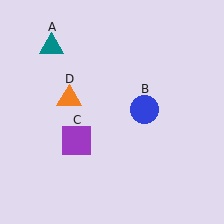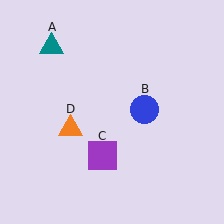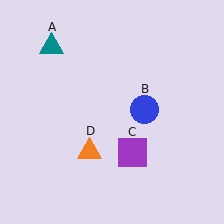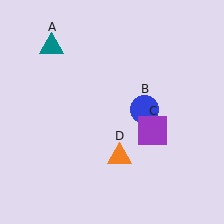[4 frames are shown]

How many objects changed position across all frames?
2 objects changed position: purple square (object C), orange triangle (object D).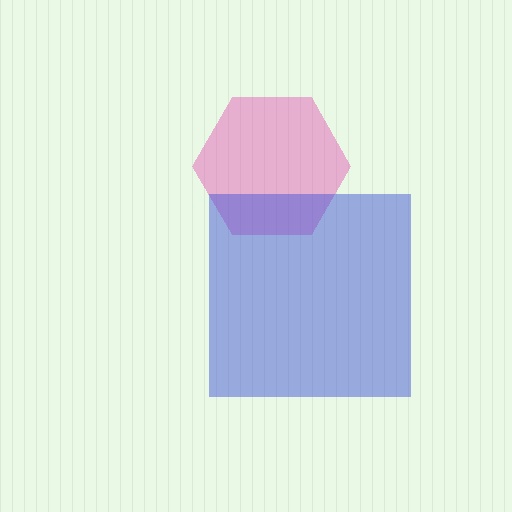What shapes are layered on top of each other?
The layered shapes are: a pink hexagon, a blue square.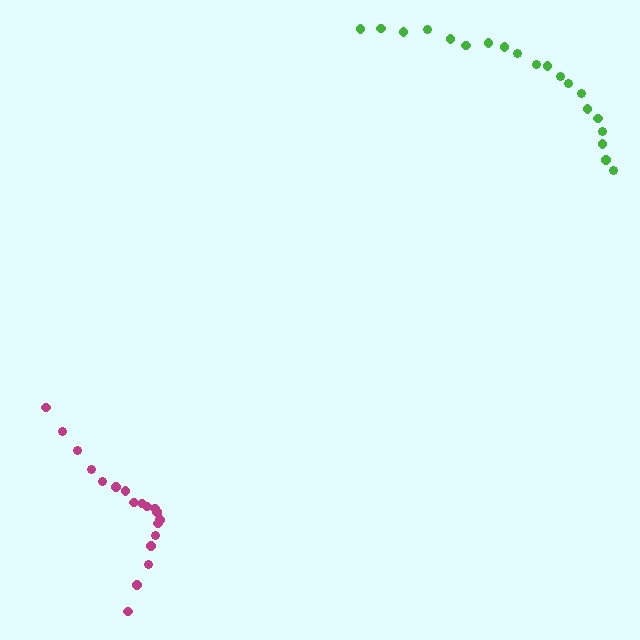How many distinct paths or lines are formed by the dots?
There are 2 distinct paths.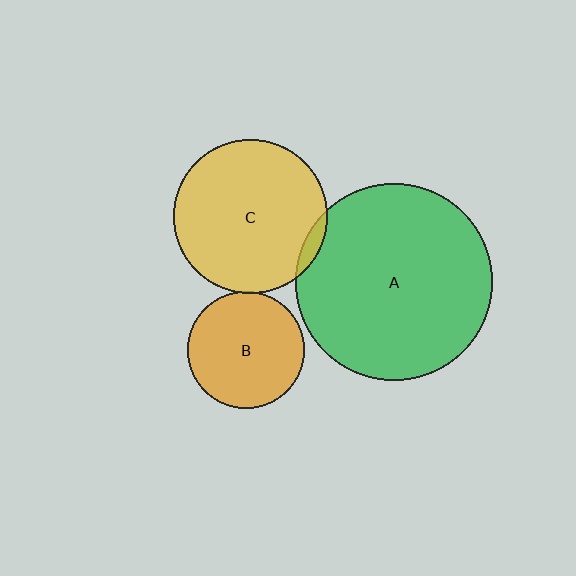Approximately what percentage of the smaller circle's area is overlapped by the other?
Approximately 5%.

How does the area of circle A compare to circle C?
Approximately 1.6 times.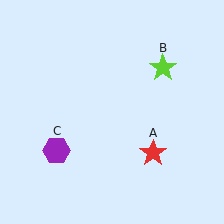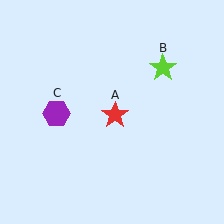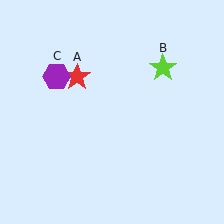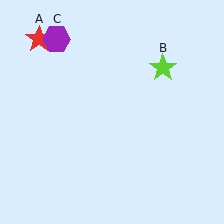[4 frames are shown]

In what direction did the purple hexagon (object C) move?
The purple hexagon (object C) moved up.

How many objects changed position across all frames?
2 objects changed position: red star (object A), purple hexagon (object C).